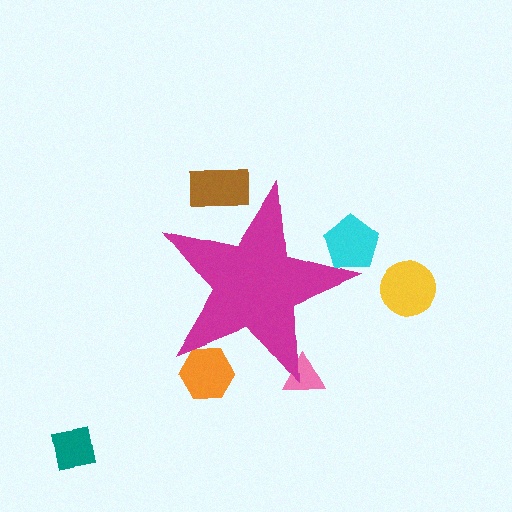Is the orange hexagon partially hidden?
Yes, the orange hexagon is partially hidden behind the magenta star.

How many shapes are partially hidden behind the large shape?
4 shapes are partially hidden.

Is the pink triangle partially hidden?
Yes, the pink triangle is partially hidden behind the magenta star.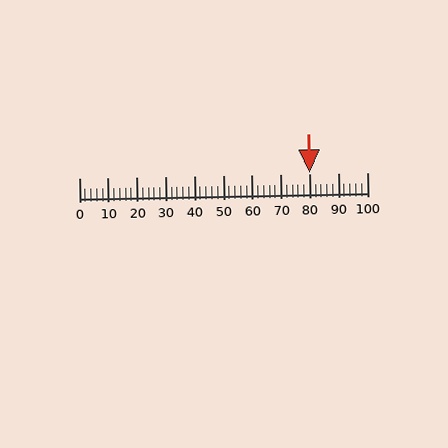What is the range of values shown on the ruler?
The ruler shows values from 0 to 100.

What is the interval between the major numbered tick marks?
The major tick marks are spaced 10 units apart.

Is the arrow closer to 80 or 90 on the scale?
The arrow is closer to 80.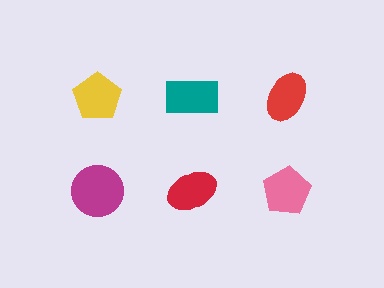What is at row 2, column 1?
A magenta circle.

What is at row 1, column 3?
A red ellipse.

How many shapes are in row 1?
3 shapes.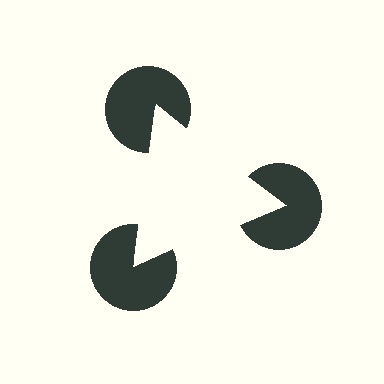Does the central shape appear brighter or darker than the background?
It typically appears slightly brighter than the background, even though no actual brightness change is drawn.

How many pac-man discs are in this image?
There are 3 — one at each vertex of the illusory triangle.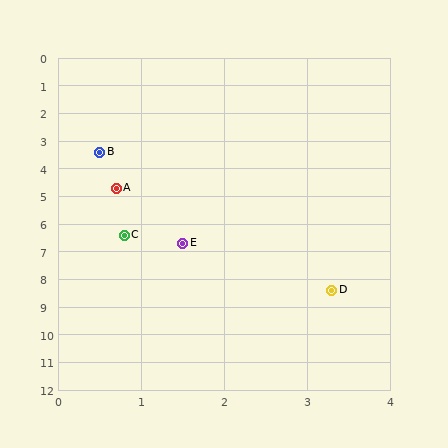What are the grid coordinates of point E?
Point E is at approximately (1.5, 6.7).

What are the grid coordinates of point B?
Point B is at approximately (0.5, 3.4).